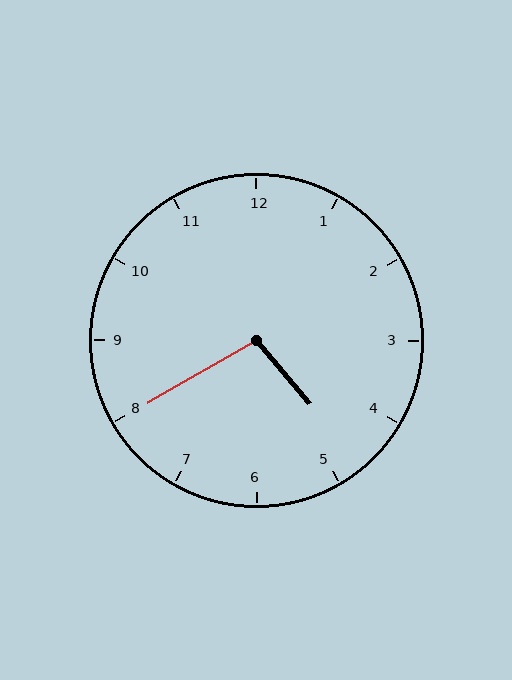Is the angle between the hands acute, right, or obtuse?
It is obtuse.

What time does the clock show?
4:40.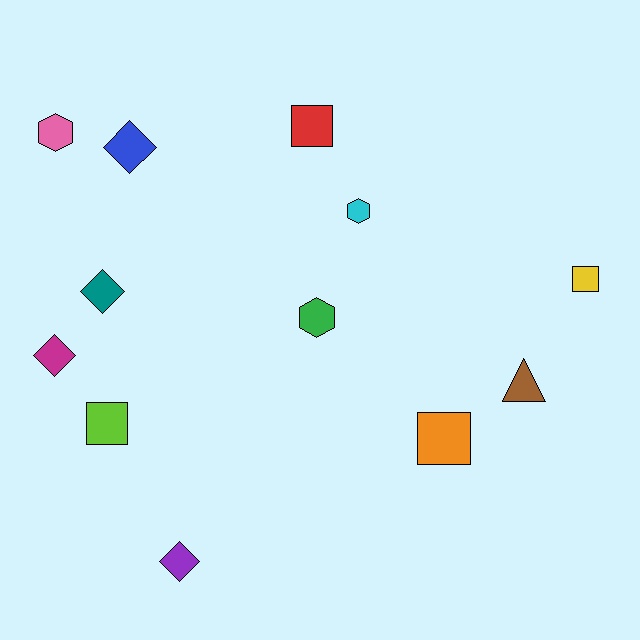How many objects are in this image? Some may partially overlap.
There are 12 objects.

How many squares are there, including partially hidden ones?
There are 4 squares.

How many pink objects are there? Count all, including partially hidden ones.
There is 1 pink object.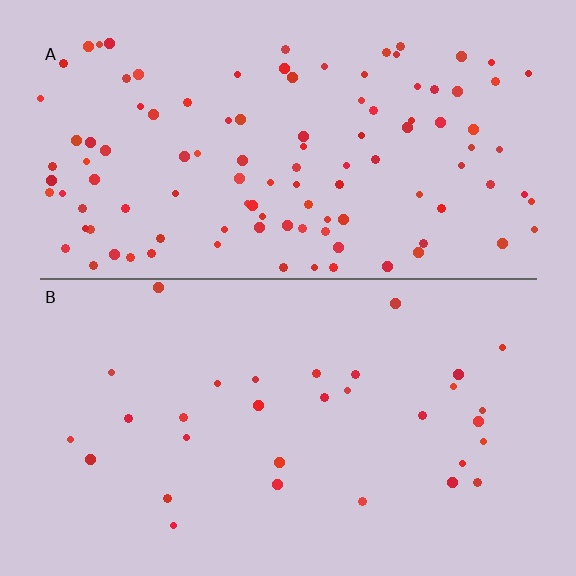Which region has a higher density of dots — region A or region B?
A (the top).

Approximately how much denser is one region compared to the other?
Approximately 3.5× — region A over region B.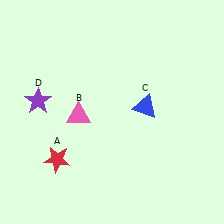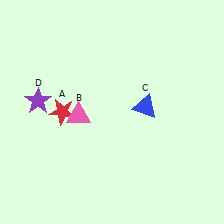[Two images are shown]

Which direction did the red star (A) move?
The red star (A) moved up.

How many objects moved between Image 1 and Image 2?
1 object moved between the two images.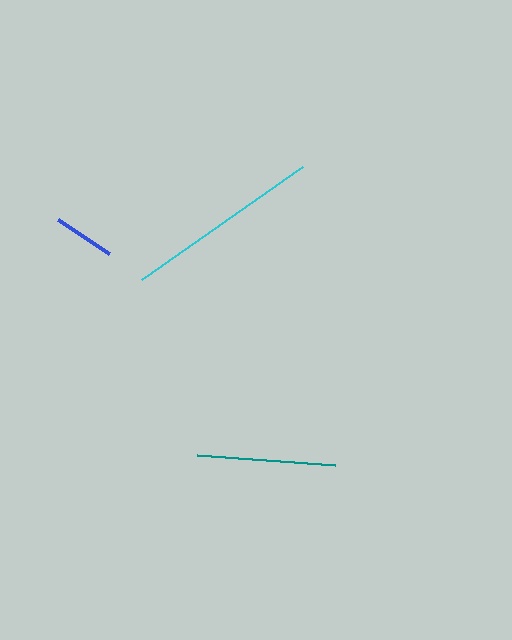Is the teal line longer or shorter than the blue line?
The teal line is longer than the blue line.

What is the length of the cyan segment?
The cyan segment is approximately 197 pixels long.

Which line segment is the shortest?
The blue line is the shortest at approximately 60 pixels.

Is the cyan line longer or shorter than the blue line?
The cyan line is longer than the blue line.